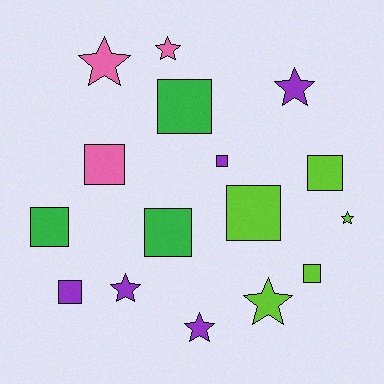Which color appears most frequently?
Lime, with 5 objects.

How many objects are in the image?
There are 16 objects.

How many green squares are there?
There are 3 green squares.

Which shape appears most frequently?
Square, with 9 objects.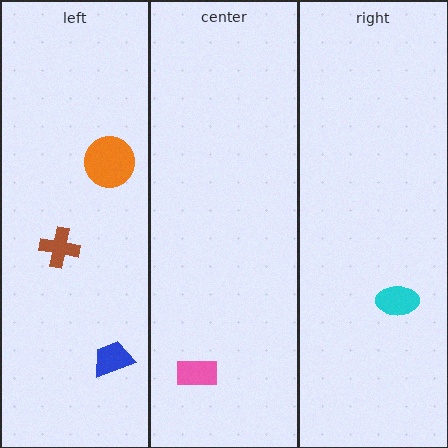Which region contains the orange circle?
The left region.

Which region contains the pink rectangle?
The center region.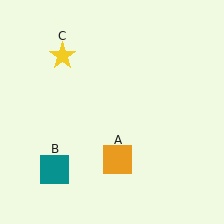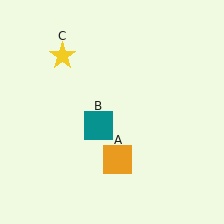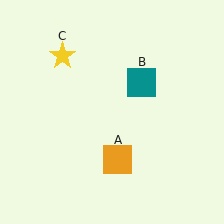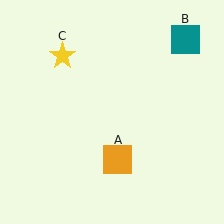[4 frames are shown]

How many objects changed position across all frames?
1 object changed position: teal square (object B).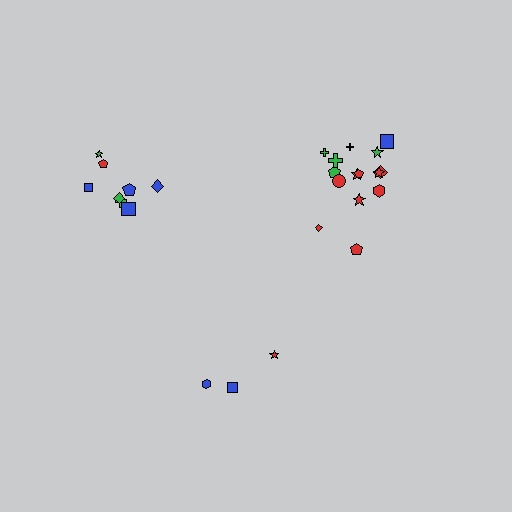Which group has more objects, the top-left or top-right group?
The top-right group.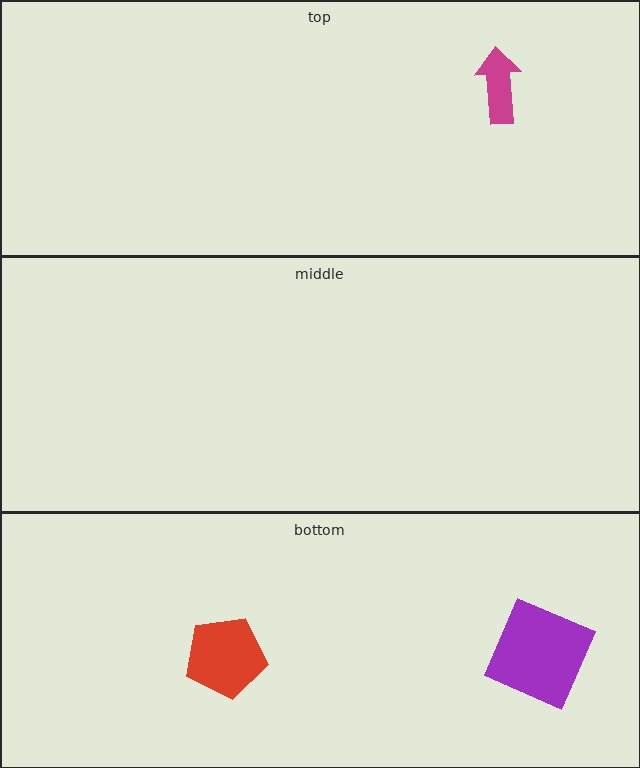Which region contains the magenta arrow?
The top region.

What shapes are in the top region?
The magenta arrow.